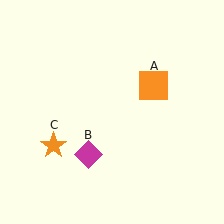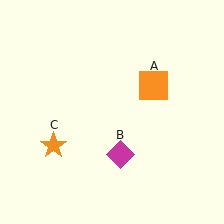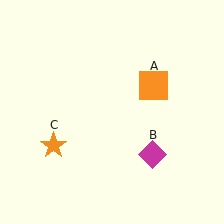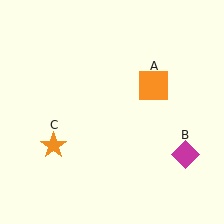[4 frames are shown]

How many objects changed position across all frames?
1 object changed position: magenta diamond (object B).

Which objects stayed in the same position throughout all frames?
Orange square (object A) and orange star (object C) remained stationary.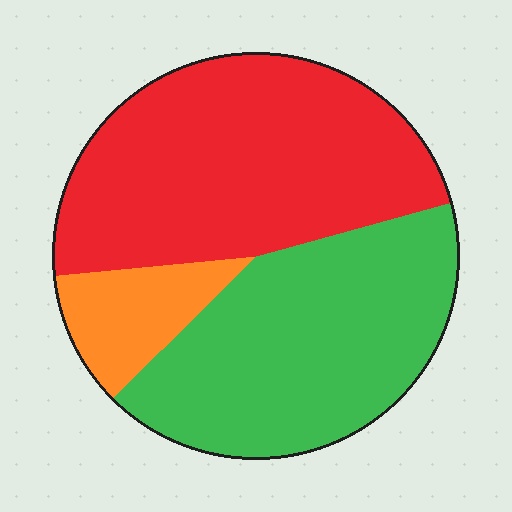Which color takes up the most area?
Red, at roughly 45%.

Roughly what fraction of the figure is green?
Green covers about 40% of the figure.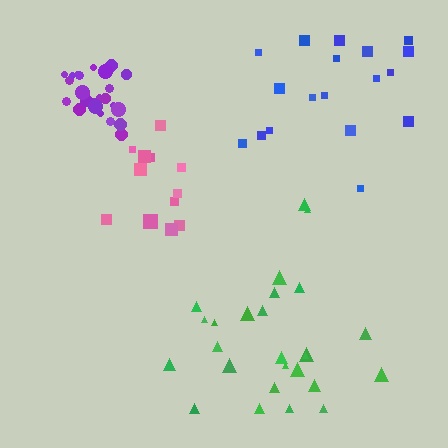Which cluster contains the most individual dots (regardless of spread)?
Green (26).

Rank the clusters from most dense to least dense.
purple, pink, green, blue.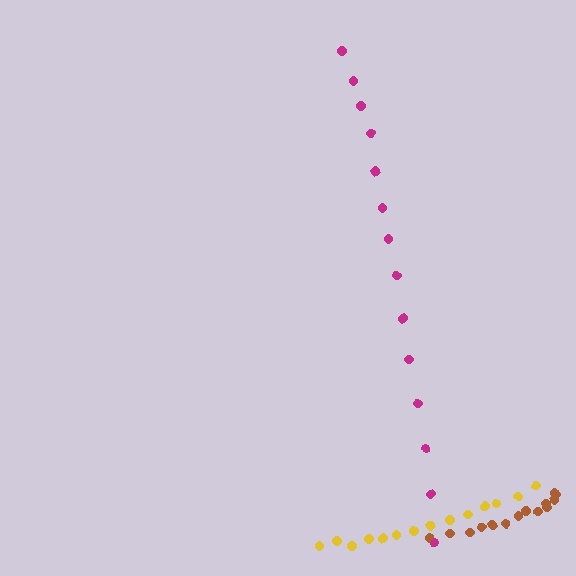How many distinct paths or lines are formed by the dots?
There are 3 distinct paths.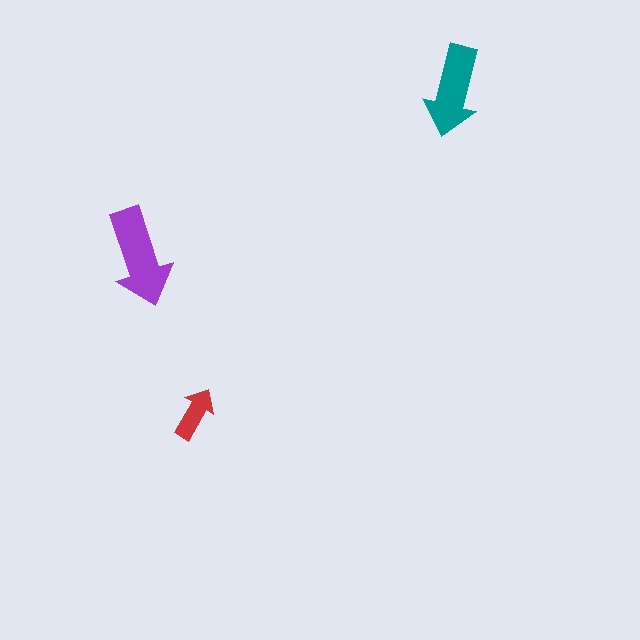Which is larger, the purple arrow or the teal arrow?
The purple one.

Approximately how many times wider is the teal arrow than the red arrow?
About 1.5 times wider.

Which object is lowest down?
The red arrow is bottommost.